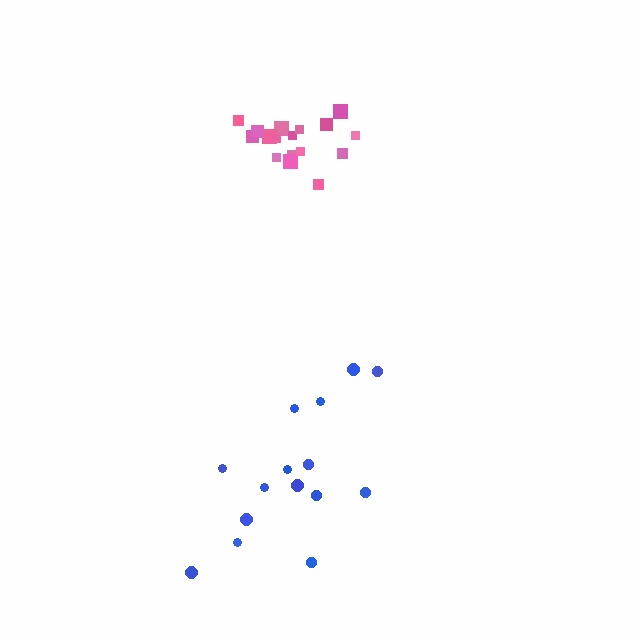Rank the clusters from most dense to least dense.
pink, blue.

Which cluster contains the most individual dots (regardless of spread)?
Pink (17).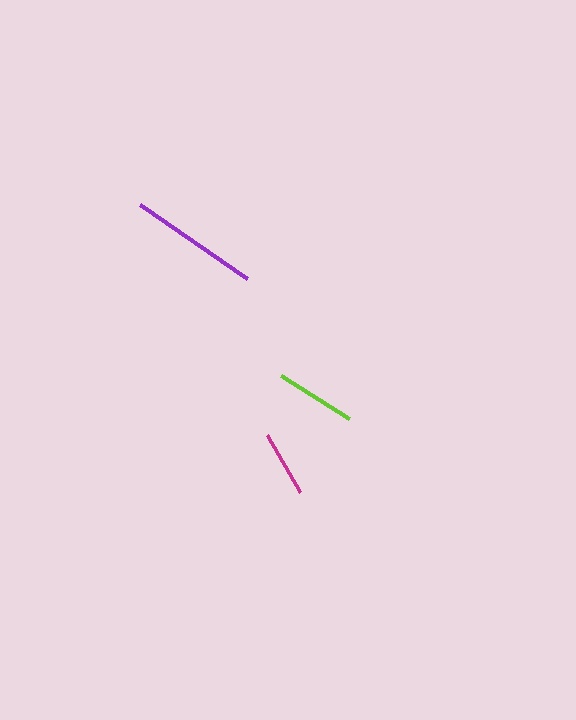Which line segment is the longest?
The purple line is the longest at approximately 131 pixels.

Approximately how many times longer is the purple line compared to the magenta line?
The purple line is approximately 2.0 times the length of the magenta line.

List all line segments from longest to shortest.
From longest to shortest: purple, lime, magenta.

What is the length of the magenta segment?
The magenta segment is approximately 66 pixels long.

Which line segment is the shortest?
The magenta line is the shortest at approximately 66 pixels.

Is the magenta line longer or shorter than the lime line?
The lime line is longer than the magenta line.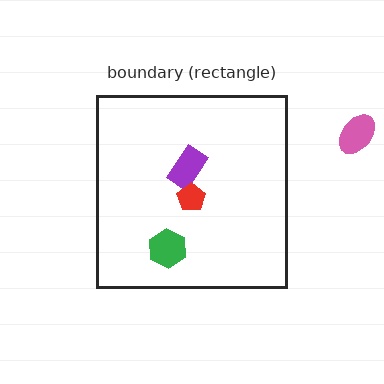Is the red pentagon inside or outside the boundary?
Inside.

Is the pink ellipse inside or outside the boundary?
Outside.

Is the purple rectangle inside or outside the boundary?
Inside.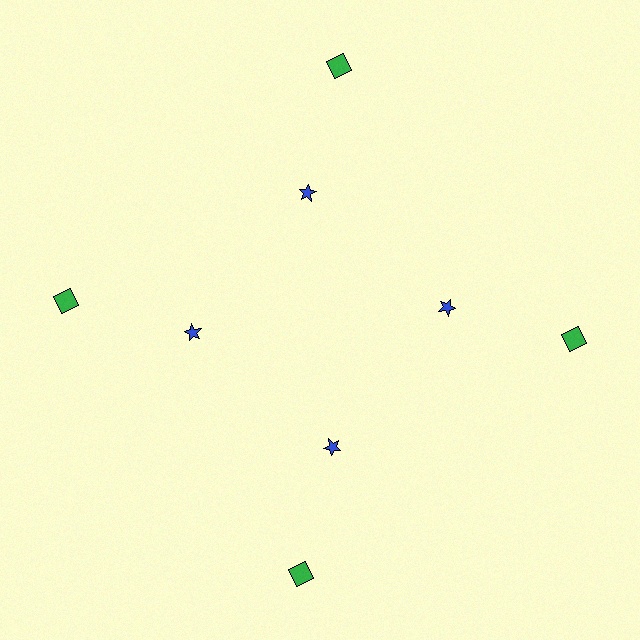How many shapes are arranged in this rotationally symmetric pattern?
There are 8 shapes, arranged in 4 groups of 2.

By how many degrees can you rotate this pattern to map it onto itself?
The pattern maps onto itself every 90 degrees of rotation.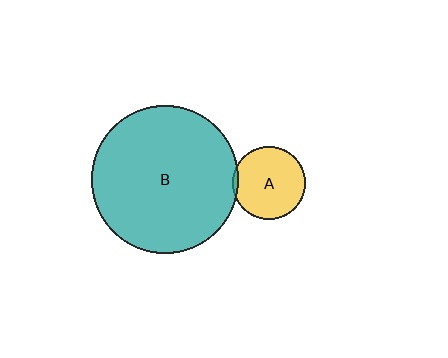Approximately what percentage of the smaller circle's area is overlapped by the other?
Approximately 5%.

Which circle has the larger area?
Circle B (teal).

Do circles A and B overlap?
Yes.